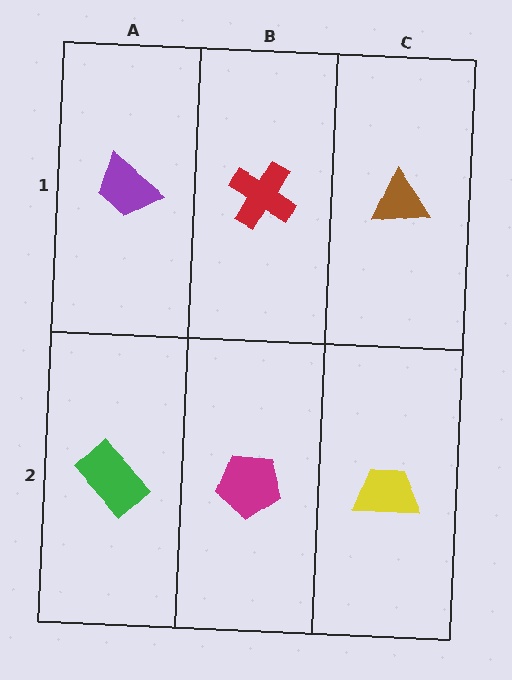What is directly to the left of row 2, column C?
A magenta pentagon.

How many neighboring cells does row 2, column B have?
3.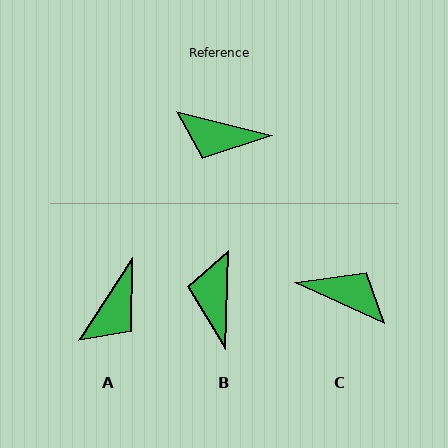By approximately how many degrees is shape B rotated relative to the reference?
Approximately 77 degrees clockwise.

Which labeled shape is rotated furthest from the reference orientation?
C, about 170 degrees away.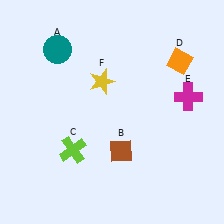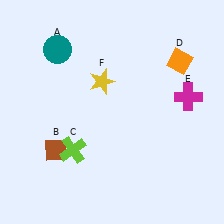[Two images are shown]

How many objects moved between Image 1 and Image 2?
1 object moved between the two images.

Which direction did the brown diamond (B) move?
The brown diamond (B) moved left.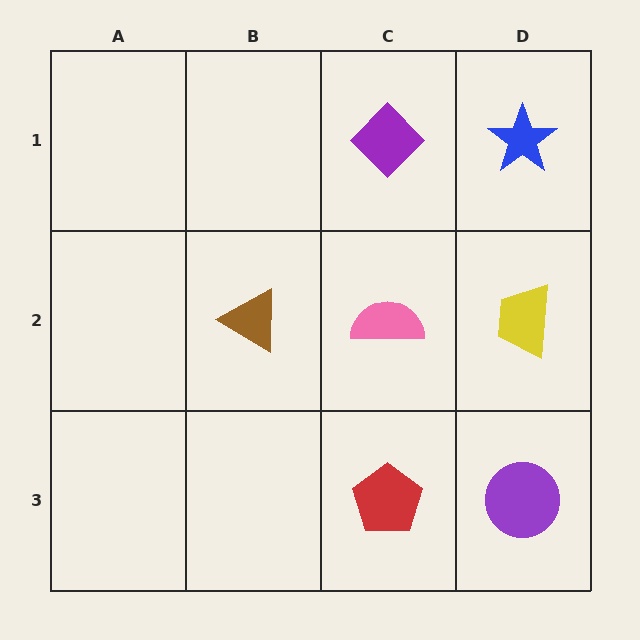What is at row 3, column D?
A purple circle.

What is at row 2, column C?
A pink semicircle.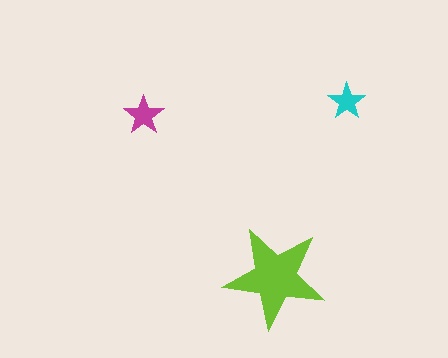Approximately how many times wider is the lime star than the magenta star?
About 2.5 times wider.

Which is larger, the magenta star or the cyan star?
The magenta one.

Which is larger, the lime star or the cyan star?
The lime one.